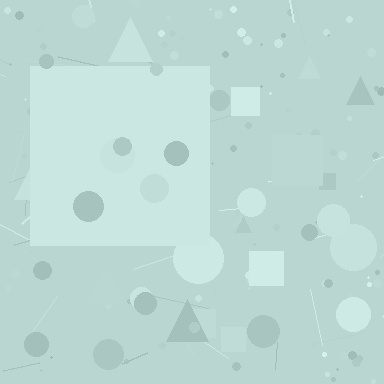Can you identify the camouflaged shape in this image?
The camouflaged shape is a square.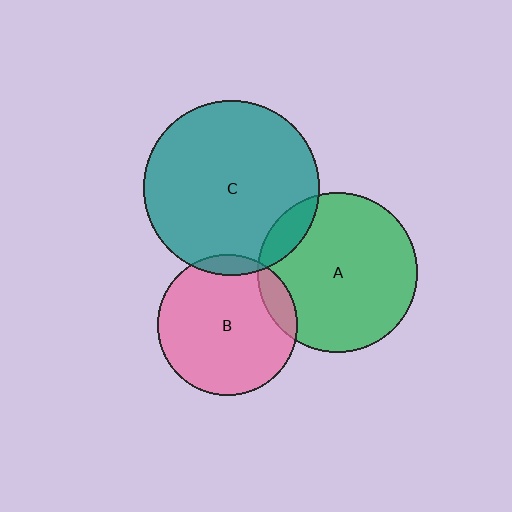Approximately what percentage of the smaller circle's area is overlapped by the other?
Approximately 10%.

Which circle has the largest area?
Circle C (teal).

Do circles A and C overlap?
Yes.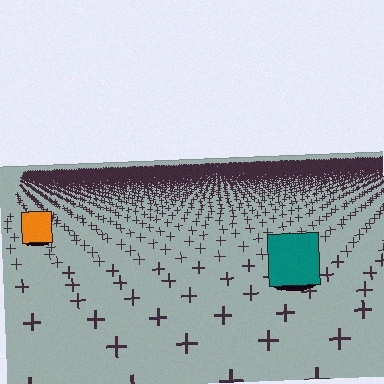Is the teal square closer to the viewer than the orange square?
Yes. The teal square is closer — you can tell from the texture gradient: the ground texture is coarser near it.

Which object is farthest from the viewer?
The orange square is farthest from the viewer. It appears smaller and the ground texture around it is denser.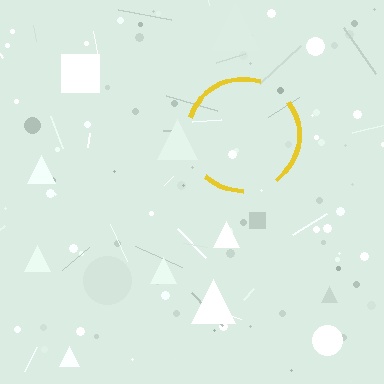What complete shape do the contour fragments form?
The contour fragments form a circle.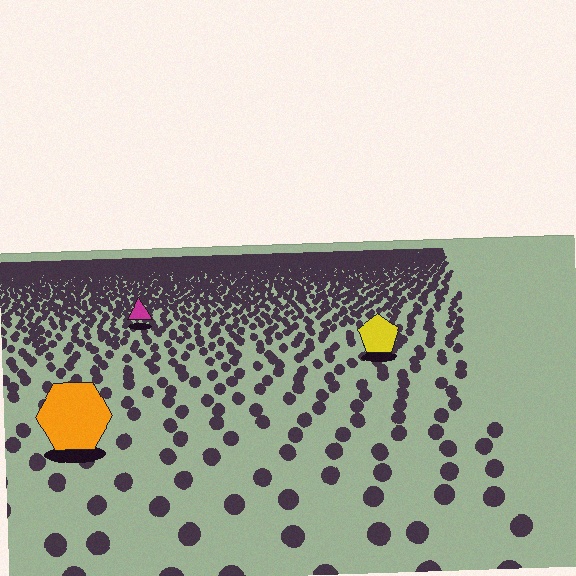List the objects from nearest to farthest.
From nearest to farthest: the orange hexagon, the yellow pentagon, the magenta triangle.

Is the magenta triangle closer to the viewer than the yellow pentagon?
No. The yellow pentagon is closer — you can tell from the texture gradient: the ground texture is coarser near it.